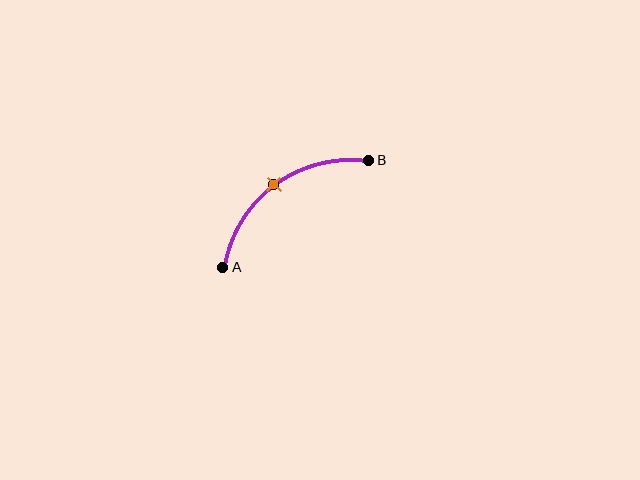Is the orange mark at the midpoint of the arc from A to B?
Yes. The orange mark lies on the arc at equal arc-length from both A and B — it is the arc midpoint.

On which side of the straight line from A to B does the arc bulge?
The arc bulges above and to the left of the straight line connecting A and B.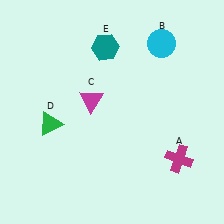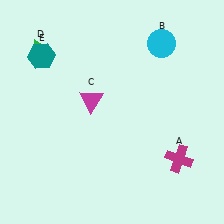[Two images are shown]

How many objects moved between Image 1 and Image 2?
2 objects moved between the two images.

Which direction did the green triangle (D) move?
The green triangle (D) moved up.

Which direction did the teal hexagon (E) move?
The teal hexagon (E) moved left.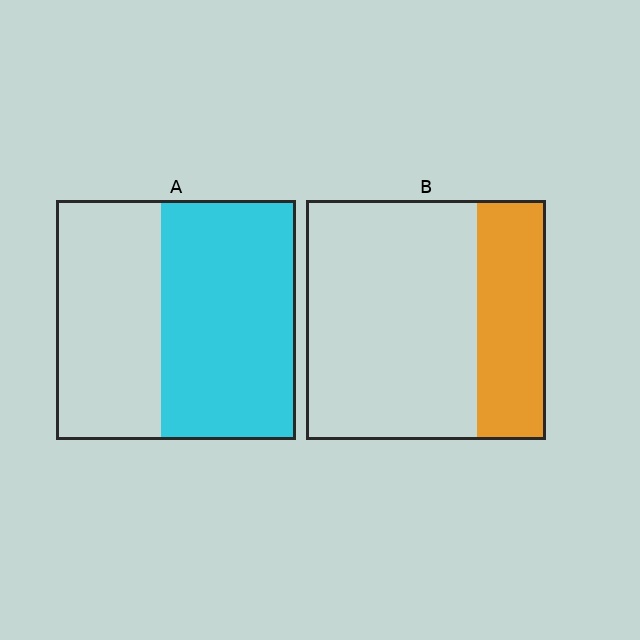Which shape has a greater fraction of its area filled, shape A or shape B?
Shape A.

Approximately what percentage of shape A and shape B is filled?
A is approximately 55% and B is approximately 30%.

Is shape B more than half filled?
No.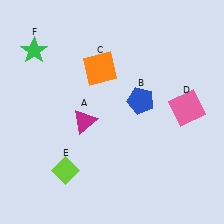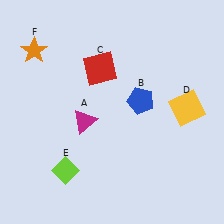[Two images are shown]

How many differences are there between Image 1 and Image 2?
There are 3 differences between the two images.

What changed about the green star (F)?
In Image 1, F is green. In Image 2, it changed to orange.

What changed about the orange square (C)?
In Image 1, C is orange. In Image 2, it changed to red.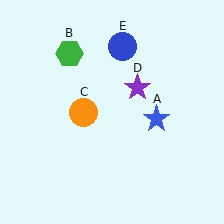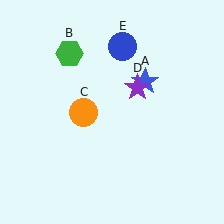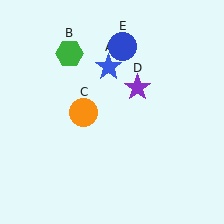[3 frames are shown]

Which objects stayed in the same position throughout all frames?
Green hexagon (object B) and orange circle (object C) and purple star (object D) and blue circle (object E) remained stationary.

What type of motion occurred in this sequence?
The blue star (object A) rotated counterclockwise around the center of the scene.